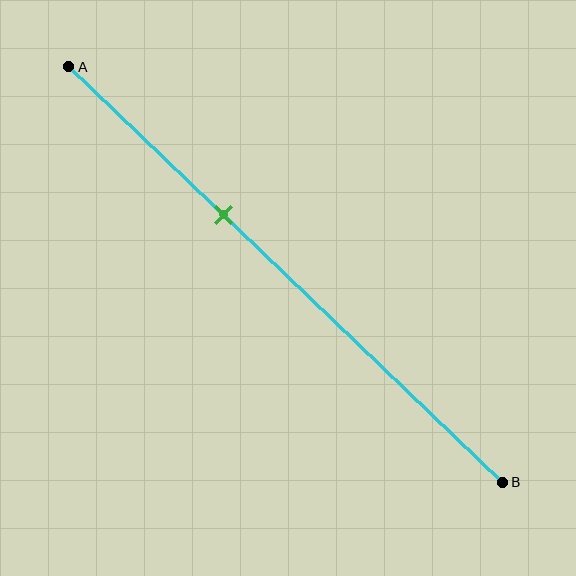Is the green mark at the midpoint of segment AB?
No, the mark is at about 35% from A, not at the 50% midpoint.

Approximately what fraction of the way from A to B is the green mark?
The green mark is approximately 35% of the way from A to B.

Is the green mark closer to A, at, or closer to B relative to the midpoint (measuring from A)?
The green mark is closer to point A than the midpoint of segment AB.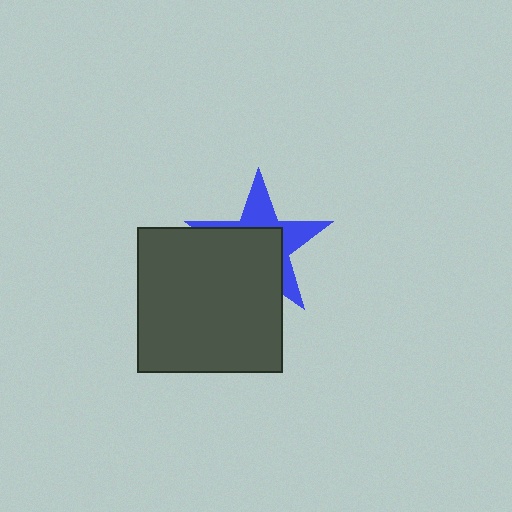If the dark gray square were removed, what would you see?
You would see the complete blue star.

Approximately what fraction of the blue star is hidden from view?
Roughly 57% of the blue star is hidden behind the dark gray square.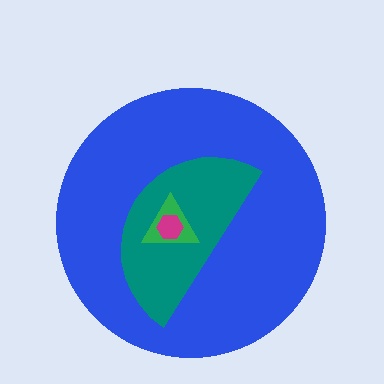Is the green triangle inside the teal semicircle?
Yes.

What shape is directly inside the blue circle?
The teal semicircle.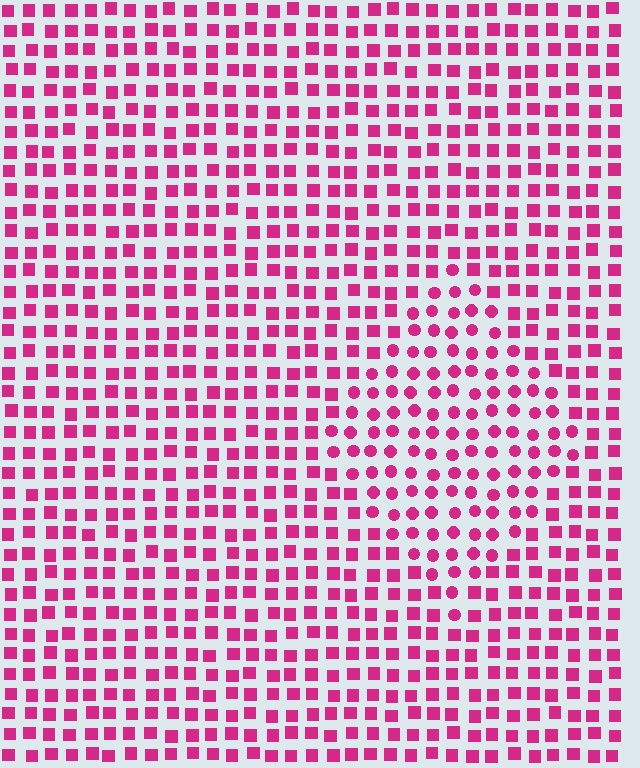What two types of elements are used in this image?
The image uses circles inside the diamond region and squares outside it.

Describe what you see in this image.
The image is filled with small magenta elements arranged in a uniform grid. A diamond-shaped region contains circles, while the surrounding area contains squares. The boundary is defined purely by the change in element shape.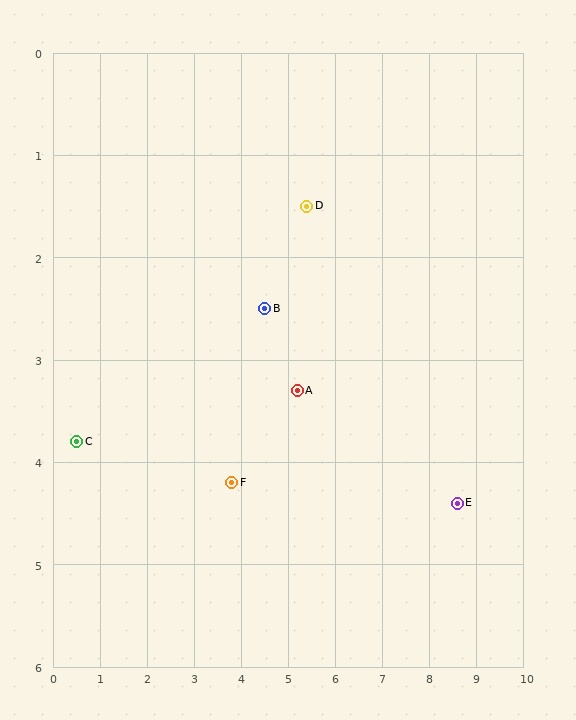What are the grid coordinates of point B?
Point B is at approximately (4.5, 2.5).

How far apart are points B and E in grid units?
Points B and E are about 4.5 grid units apart.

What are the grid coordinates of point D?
Point D is at approximately (5.4, 1.5).